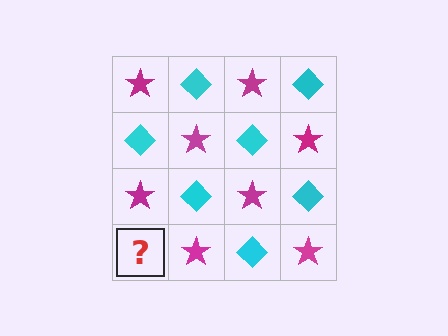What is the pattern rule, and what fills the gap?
The rule is that it alternates magenta star and cyan diamond in a checkerboard pattern. The gap should be filled with a cyan diamond.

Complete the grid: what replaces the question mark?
The question mark should be replaced with a cyan diamond.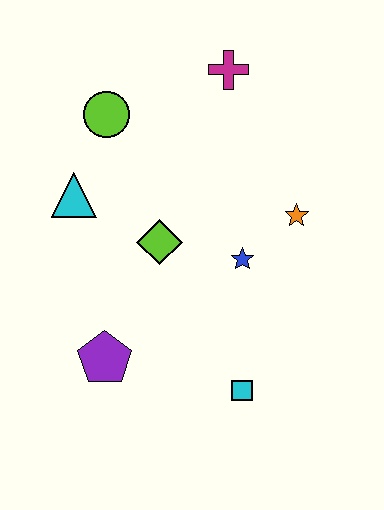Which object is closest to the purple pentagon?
The lime diamond is closest to the purple pentagon.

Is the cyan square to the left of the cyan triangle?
No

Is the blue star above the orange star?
No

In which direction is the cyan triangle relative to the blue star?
The cyan triangle is to the left of the blue star.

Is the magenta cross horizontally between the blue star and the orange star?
No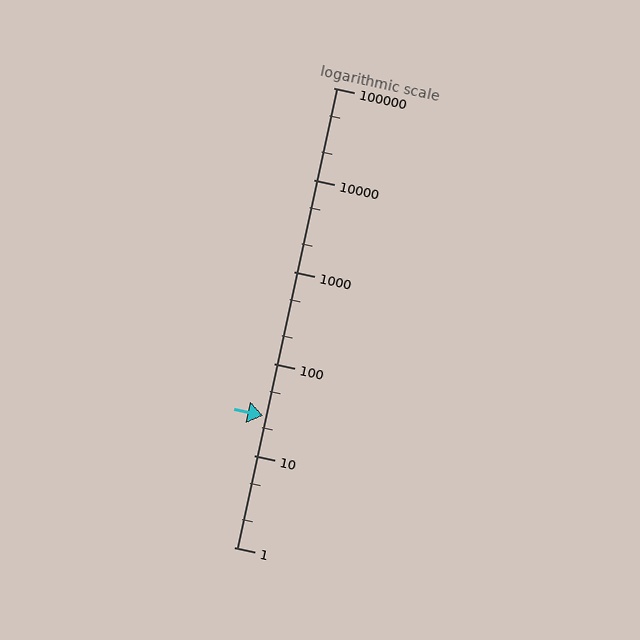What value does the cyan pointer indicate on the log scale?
The pointer indicates approximately 27.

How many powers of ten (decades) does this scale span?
The scale spans 5 decades, from 1 to 100000.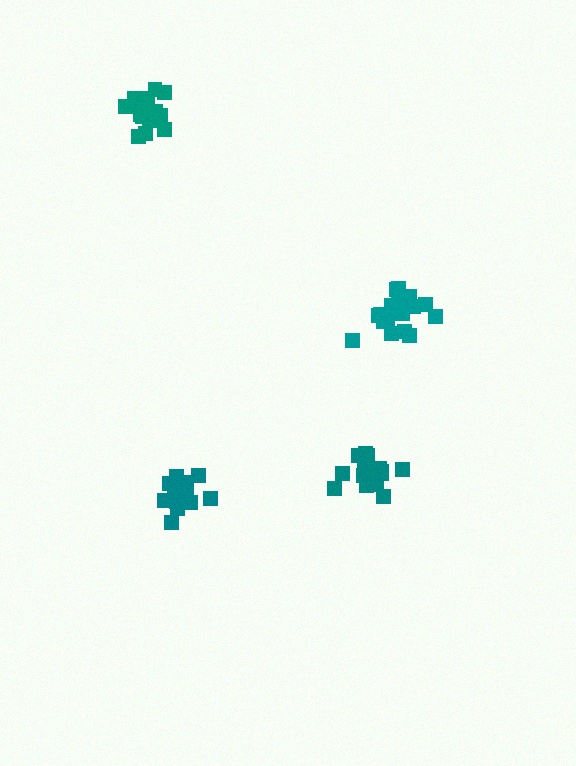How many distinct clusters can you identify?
There are 4 distinct clusters.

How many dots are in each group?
Group 1: 19 dots, Group 2: 15 dots, Group 3: 21 dots, Group 4: 16 dots (71 total).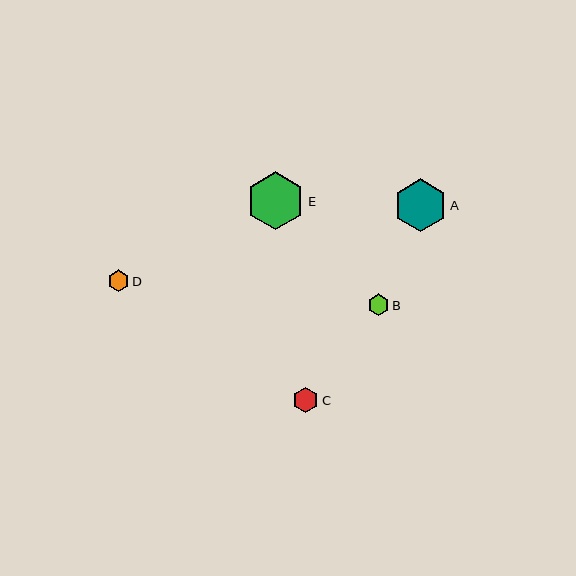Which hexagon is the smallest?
Hexagon D is the smallest with a size of approximately 22 pixels.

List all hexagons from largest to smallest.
From largest to smallest: E, A, C, B, D.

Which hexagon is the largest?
Hexagon E is the largest with a size of approximately 58 pixels.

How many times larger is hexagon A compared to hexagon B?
Hexagon A is approximately 2.4 times the size of hexagon B.